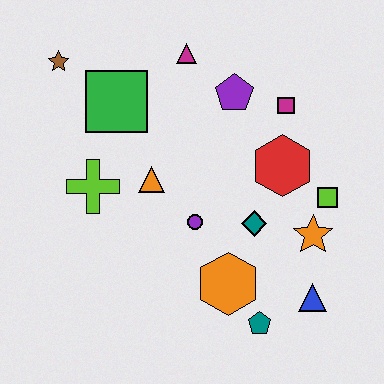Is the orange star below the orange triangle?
Yes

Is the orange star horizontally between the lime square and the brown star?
Yes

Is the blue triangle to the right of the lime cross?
Yes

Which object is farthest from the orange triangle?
The blue triangle is farthest from the orange triangle.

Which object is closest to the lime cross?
The orange triangle is closest to the lime cross.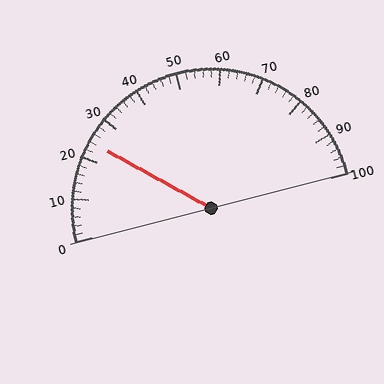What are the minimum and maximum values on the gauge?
The gauge ranges from 0 to 100.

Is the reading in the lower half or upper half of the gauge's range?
The reading is in the lower half of the range (0 to 100).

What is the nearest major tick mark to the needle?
The nearest major tick mark is 20.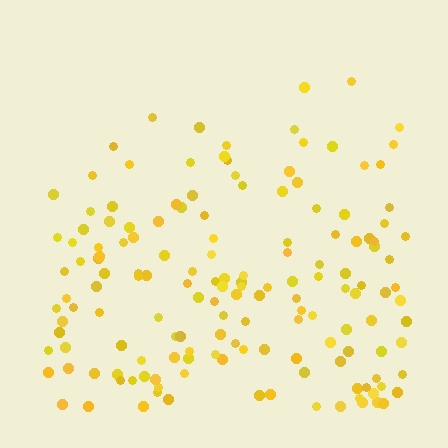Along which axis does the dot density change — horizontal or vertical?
Vertical.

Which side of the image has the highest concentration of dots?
The bottom.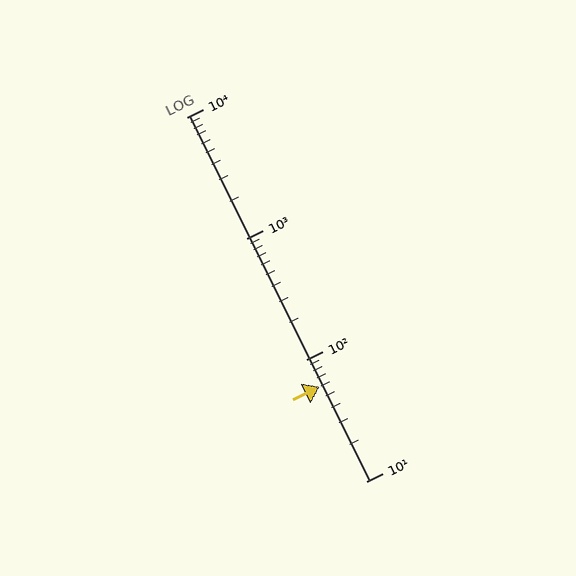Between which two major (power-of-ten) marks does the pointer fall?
The pointer is between 10 and 100.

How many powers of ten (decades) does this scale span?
The scale spans 3 decades, from 10 to 10000.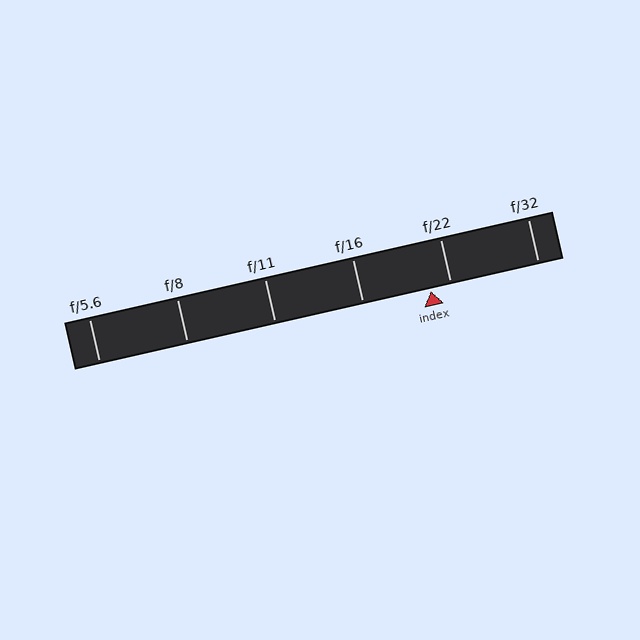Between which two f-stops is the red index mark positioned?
The index mark is between f/16 and f/22.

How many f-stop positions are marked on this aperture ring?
There are 6 f-stop positions marked.